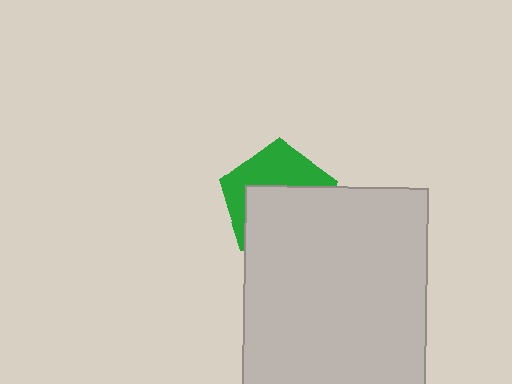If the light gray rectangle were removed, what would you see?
You would see the complete green pentagon.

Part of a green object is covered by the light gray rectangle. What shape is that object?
It is a pentagon.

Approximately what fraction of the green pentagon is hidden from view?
Roughly 56% of the green pentagon is hidden behind the light gray rectangle.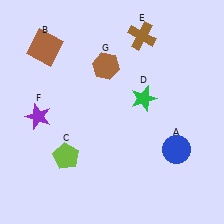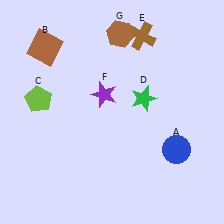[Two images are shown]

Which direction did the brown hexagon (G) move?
The brown hexagon (G) moved up.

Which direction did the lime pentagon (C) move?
The lime pentagon (C) moved up.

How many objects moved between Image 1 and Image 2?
3 objects moved between the two images.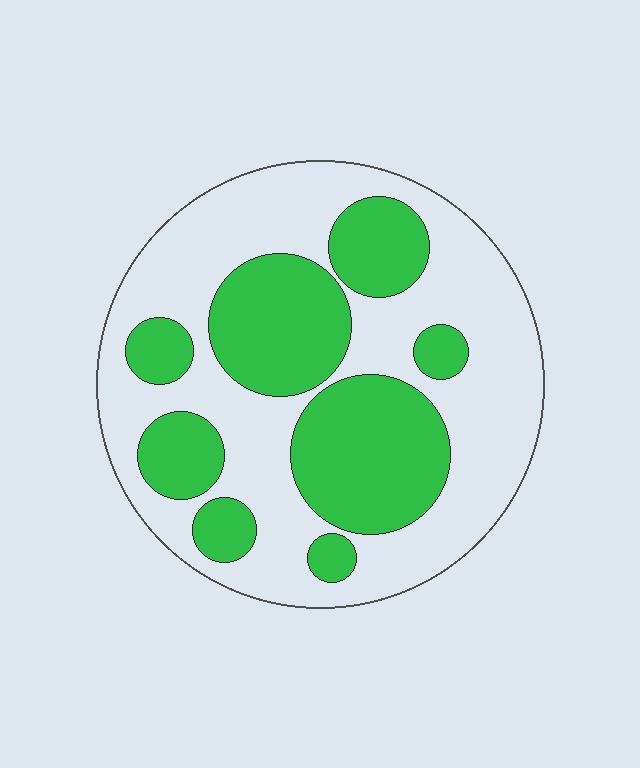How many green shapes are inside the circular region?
8.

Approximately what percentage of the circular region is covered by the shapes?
Approximately 40%.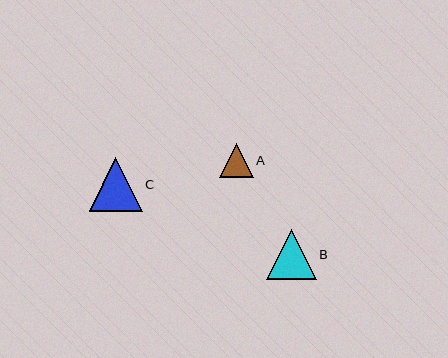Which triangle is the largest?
Triangle C is the largest with a size of approximately 53 pixels.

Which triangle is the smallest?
Triangle A is the smallest with a size of approximately 34 pixels.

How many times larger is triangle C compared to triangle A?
Triangle C is approximately 1.6 times the size of triangle A.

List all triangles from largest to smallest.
From largest to smallest: C, B, A.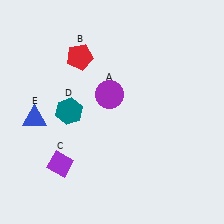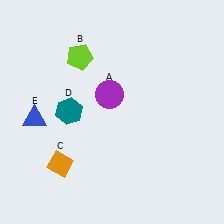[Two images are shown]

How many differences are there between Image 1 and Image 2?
There are 2 differences between the two images.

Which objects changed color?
B changed from red to lime. C changed from purple to orange.